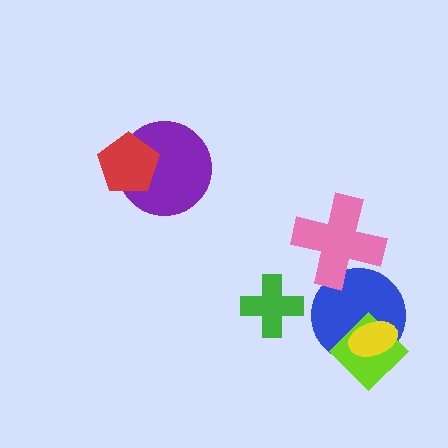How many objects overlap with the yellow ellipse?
2 objects overlap with the yellow ellipse.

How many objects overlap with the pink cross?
1 object overlaps with the pink cross.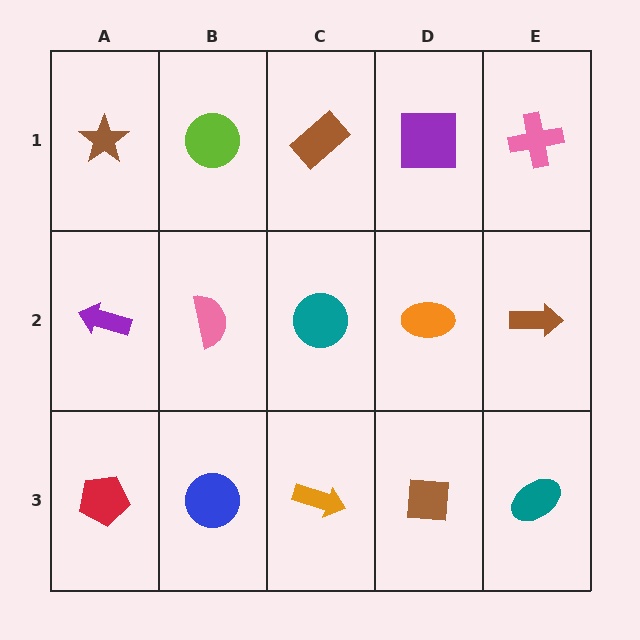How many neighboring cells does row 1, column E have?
2.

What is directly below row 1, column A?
A purple arrow.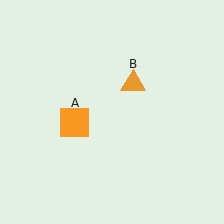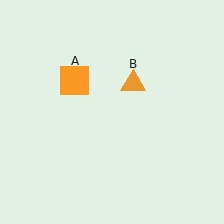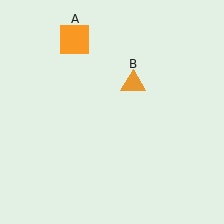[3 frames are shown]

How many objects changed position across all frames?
1 object changed position: orange square (object A).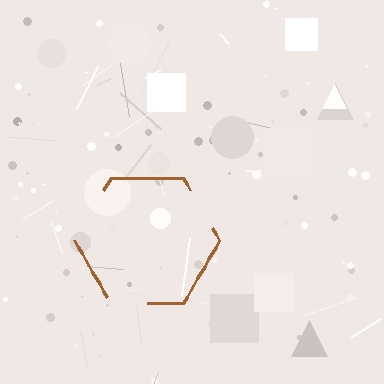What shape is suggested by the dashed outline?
The dashed outline suggests a hexagon.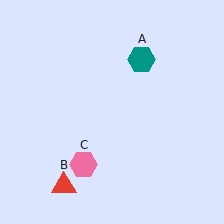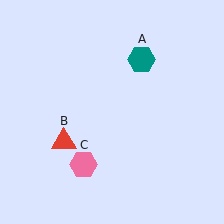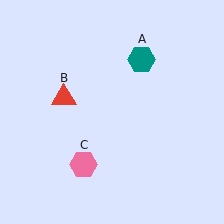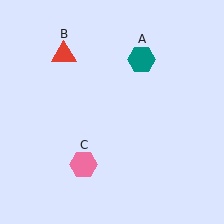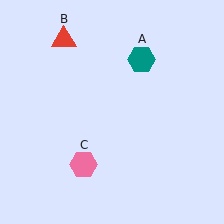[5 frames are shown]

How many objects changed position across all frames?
1 object changed position: red triangle (object B).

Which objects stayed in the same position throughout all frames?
Teal hexagon (object A) and pink hexagon (object C) remained stationary.